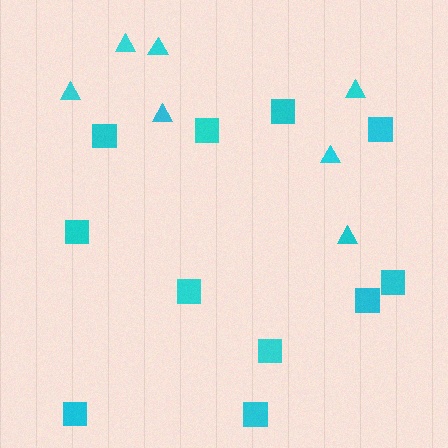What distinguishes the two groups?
There are 2 groups: one group of squares (11) and one group of triangles (7).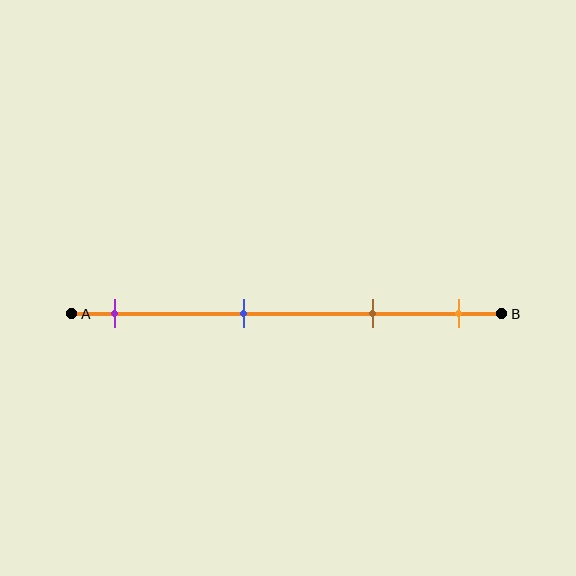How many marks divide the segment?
There are 4 marks dividing the segment.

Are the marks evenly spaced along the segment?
No, the marks are not evenly spaced.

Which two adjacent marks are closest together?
The brown and orange marks are the closest adjacent pair.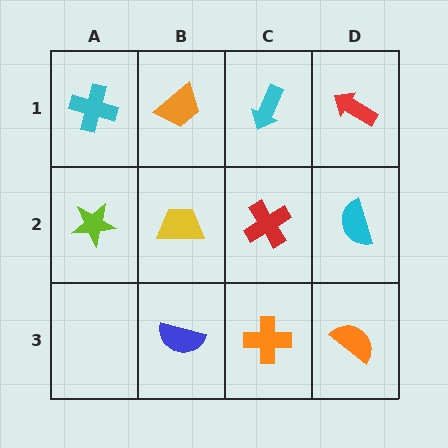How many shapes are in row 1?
4 shapes.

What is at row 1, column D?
A red arrow.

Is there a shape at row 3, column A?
No, that cell is empty.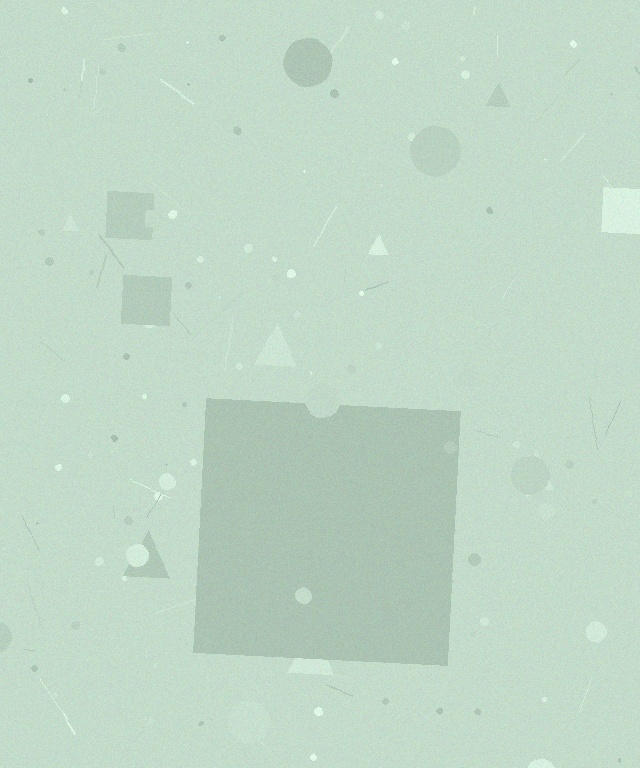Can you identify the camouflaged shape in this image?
The camouflaged shape is a square.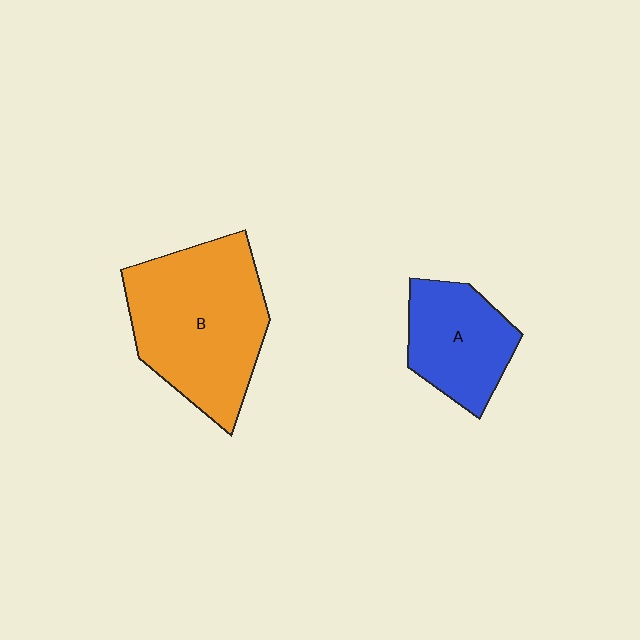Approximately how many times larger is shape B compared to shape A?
Approximately 1.8 times.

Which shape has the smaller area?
Shape A (blue).